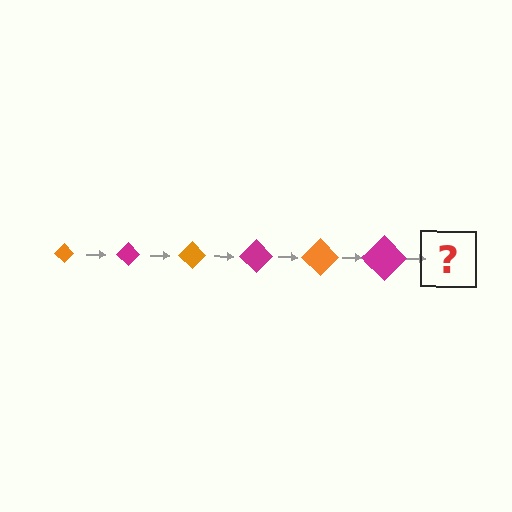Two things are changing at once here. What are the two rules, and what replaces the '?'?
The two rules are that the diamond grows larger each step and the color cycles through orange and magenta. The '?' should be an orange diamond, larger than the previous one.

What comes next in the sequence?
The next element should be an orange diamond, larger than the previous one.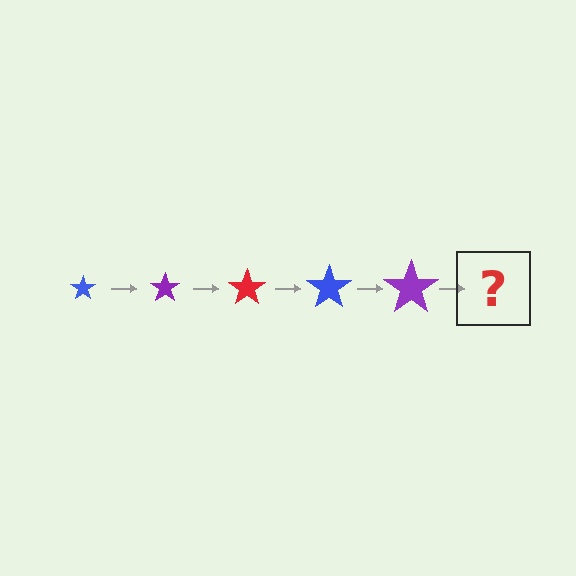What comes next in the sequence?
The next element should be a red star, larger than the previous one.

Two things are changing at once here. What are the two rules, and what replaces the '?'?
The two rules are that the star grows larger each step and the color cycles through blue, purple, and red. The '?' should be a red star, larger than the previous one.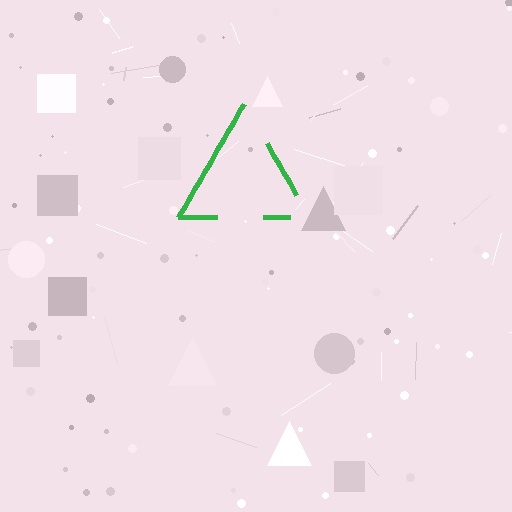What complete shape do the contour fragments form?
The contour fragments form a triangle.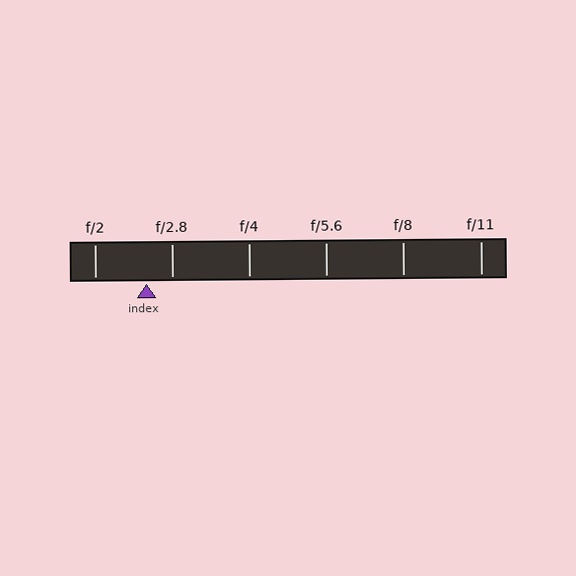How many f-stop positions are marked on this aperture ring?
There are 6 f-stop positions marked.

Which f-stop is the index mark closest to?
The index mark is closest to f/2.8.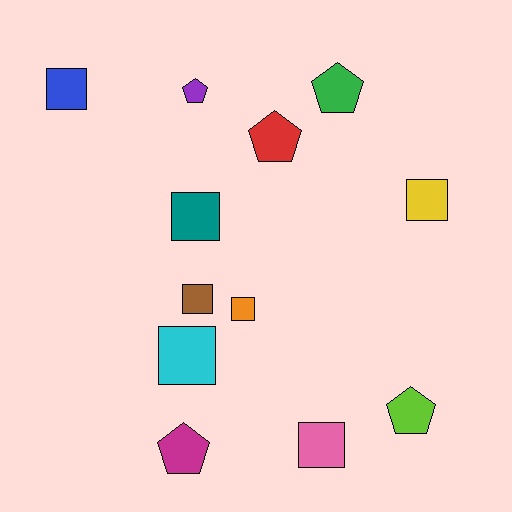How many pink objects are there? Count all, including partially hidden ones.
There is 1 pink object.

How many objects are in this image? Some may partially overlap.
There are 12 objects.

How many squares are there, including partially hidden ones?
There are 7 squares.